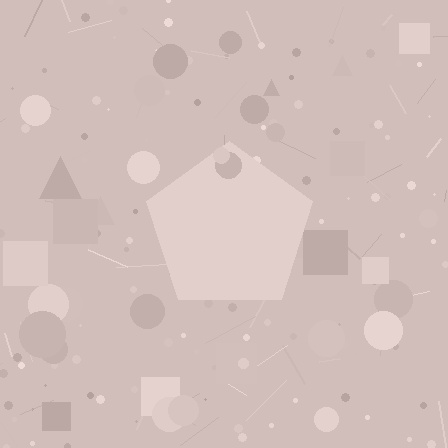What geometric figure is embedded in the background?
A pentagon is embedded in the background.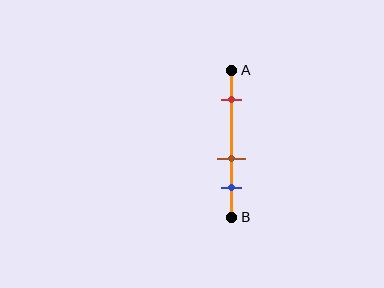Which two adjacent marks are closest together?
The brown and blue marks are the closest adjacent pair.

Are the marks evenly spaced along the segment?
No, the marks are not evenly spaced.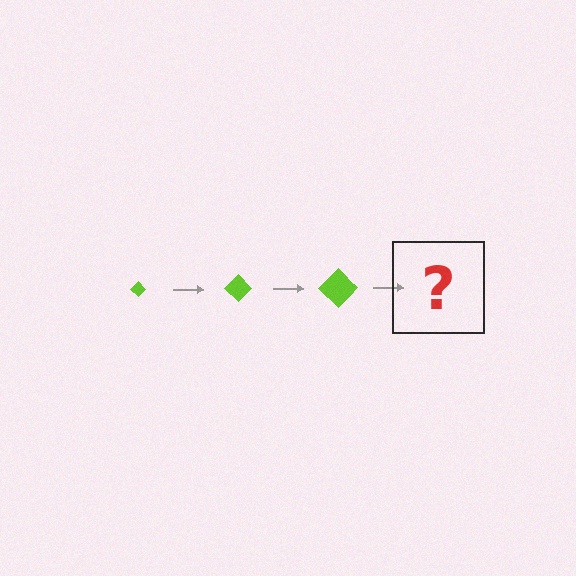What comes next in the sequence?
The next element should be a lime diamond, larger than the previous one.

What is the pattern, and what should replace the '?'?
The pattern is that the diamond gets progressively larger each step. The '?' should be a lime diamond, larger than the previous one.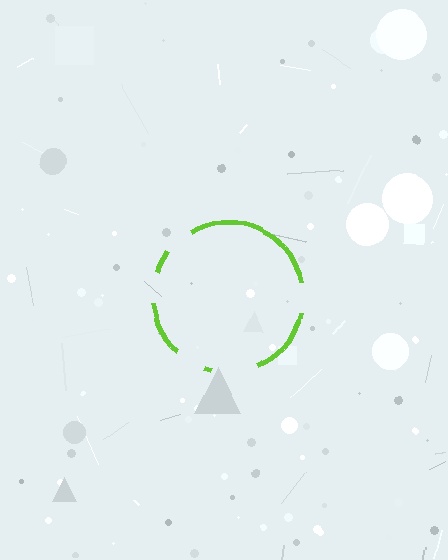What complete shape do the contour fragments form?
The contour fragments form a circle.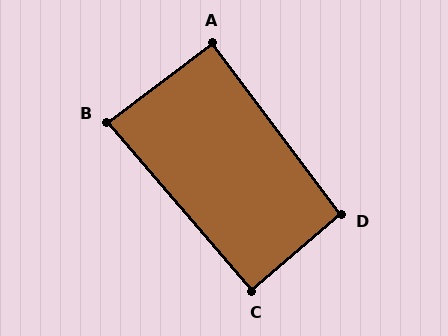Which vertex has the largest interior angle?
D, at approximately 94 degrees.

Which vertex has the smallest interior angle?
B, at approximately 86 degrees.